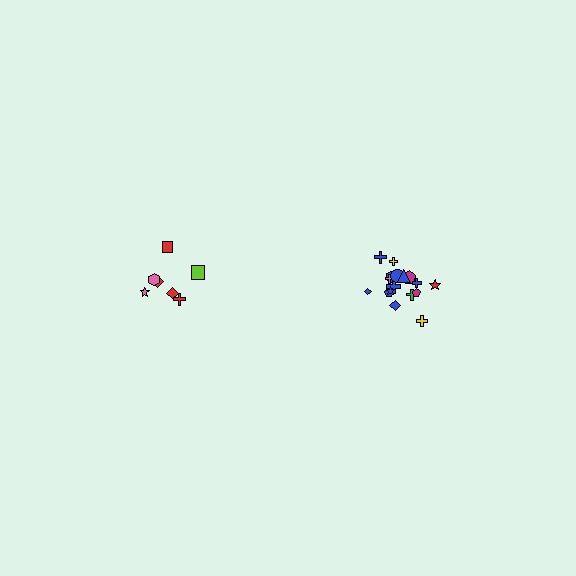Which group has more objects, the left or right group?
The right group.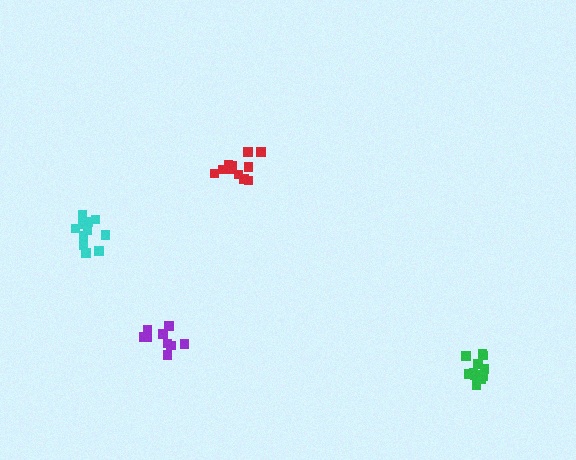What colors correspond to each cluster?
The clusters are colored: purple, cyan, red, green.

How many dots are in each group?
Group 1: 9 dots, Group 2: 11 dots, Group 3: 11 dots, Group 4: 11 dots (42 total).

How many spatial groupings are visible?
There are 4 spatial groupings.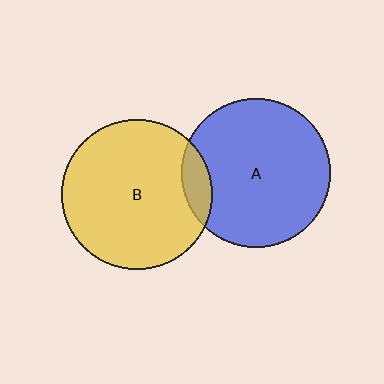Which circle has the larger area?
Circle B (yellow).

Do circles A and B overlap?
Yes.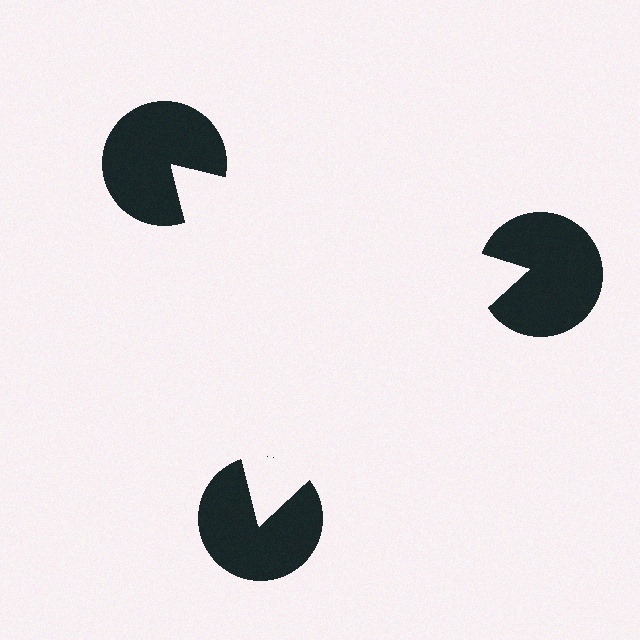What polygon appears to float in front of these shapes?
An illusory triangle — its edges are inferred from the aligned wedge cuts in the pac-man discs, not physically drawn.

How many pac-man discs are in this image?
There are 3 — one at each vertex of the illusory triangle.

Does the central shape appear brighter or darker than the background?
It typically appears slightly brighter than the background, even though no actual brightness change is drawn.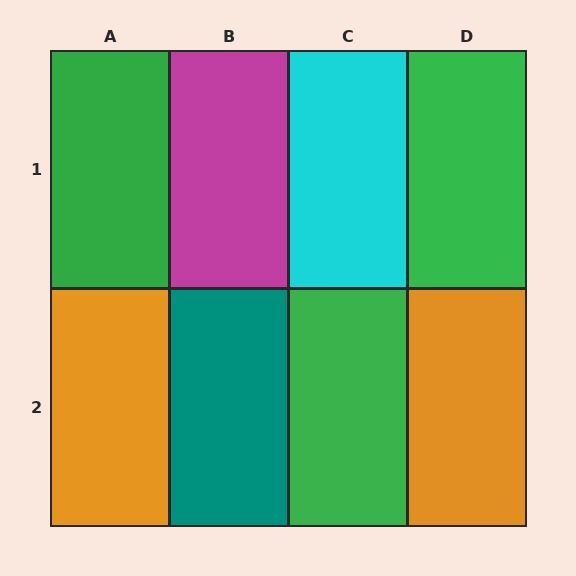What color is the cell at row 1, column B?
Magenta.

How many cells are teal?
1 cell is teal.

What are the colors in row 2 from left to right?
Orange, teal, green, orange.